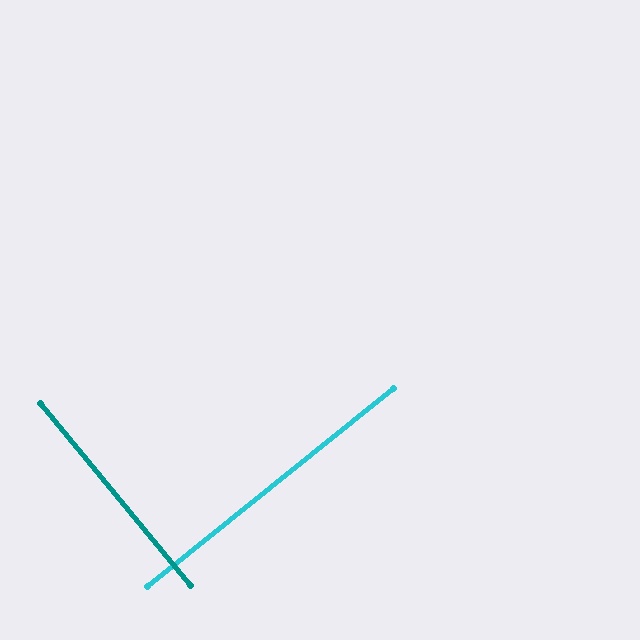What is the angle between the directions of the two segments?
Approximately 89 degrees.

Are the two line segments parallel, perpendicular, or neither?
Perpendicular — they meet at approximately 89°.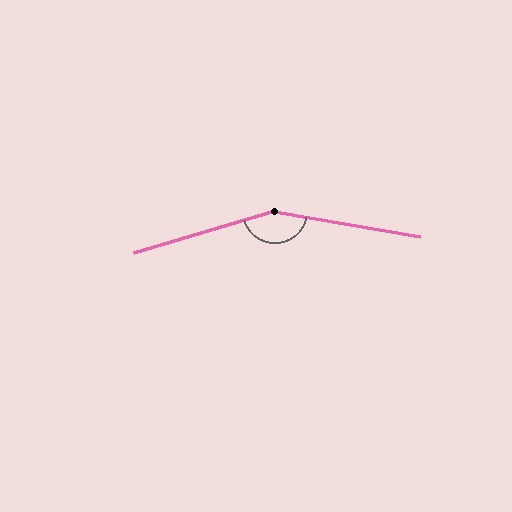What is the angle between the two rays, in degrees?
Approximately 154 degrees.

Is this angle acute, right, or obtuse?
It is obtuse.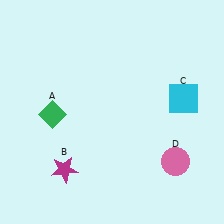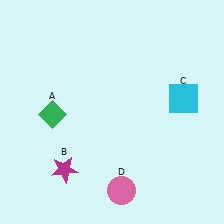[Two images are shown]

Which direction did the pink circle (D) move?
The pink circle (D) moved left.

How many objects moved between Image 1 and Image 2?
1 object moved between the two images.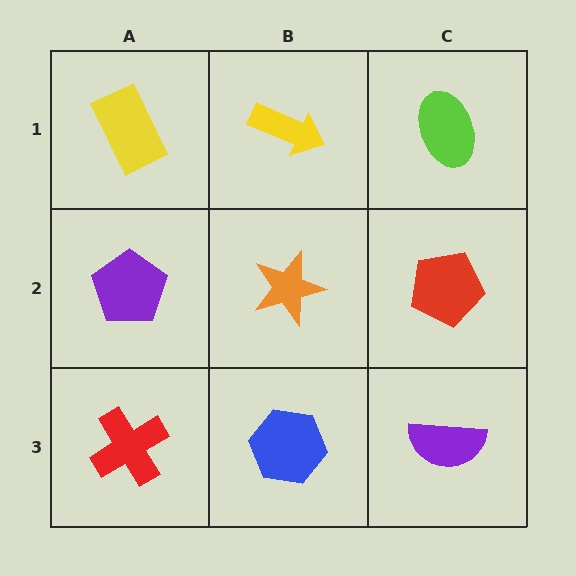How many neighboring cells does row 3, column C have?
2.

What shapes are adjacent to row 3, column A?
A purple pentagon (row 2, column A), a blue hexagon (row 3, column B).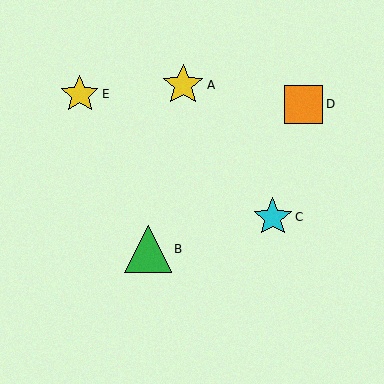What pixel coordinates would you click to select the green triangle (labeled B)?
Click at (148, 249) to select the green triangle B.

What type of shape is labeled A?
Shape A is a yellow star.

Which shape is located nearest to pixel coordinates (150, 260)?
The green triangle (labeled B) at (148, 249) is nearest to that location.